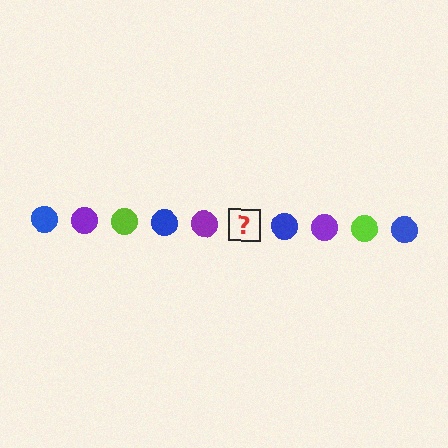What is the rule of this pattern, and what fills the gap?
The rule is that the pattern cycles through blue, purple, lime circles. The gap should be filled with a lime circle.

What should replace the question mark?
The question mark should be replaced with a lime circle.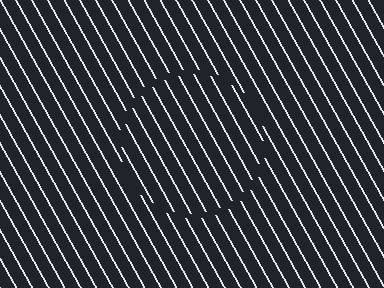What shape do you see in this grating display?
An illusory circle. The interior of the shape contains the same grating, shifted by half a period — the contour is defined by the phase discontinuity where line-ends from the inner and outer gratings abut.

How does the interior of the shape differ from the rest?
The interior of the shape contains the same grating, shifted by half a period — the contour is defined by the phase discontinuity where line-ends from the inner and outer gratings abut.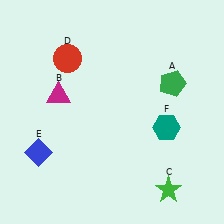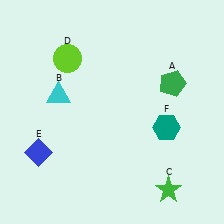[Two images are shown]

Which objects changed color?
B changed from magenta to cyan. D changed from red to lime.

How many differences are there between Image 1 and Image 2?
There are 2 differences between the two images.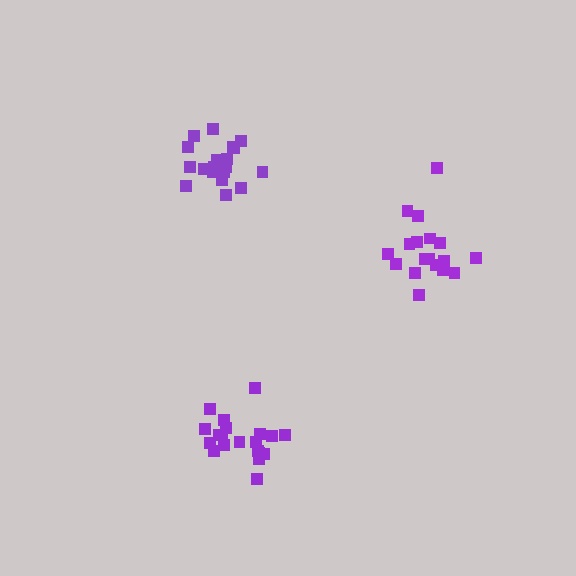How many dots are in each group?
Group 1: 18 dots, Group 2: 19 dots, Group 3: 20 dots (57 total).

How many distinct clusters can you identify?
There are 3 distinct clusters.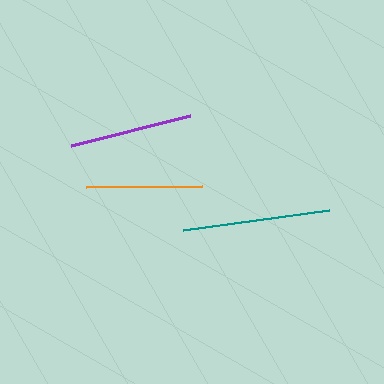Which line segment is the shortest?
The orange line is the shortest at approximately 116 pixels.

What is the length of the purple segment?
The purple segment is approximately 122 pixels long.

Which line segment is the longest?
The teal line is the longest at approximately 147 pixels.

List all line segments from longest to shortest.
From longest to shortest: teal, purple, orange.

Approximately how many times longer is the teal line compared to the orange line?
The teal line is approximately 1.3 times the length of the orange line.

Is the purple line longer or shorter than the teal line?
The teal line is longer than the purple line.